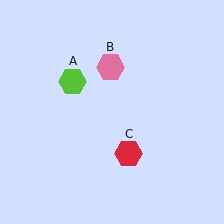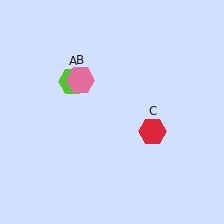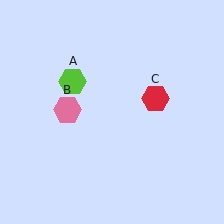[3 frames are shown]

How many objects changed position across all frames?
2 objects changed position: pink hexagon (object B), red hexagon (object C).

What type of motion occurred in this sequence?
The pink hexagon (object B), red hexagon (object C) rotated counterclockwise around the center of the scene.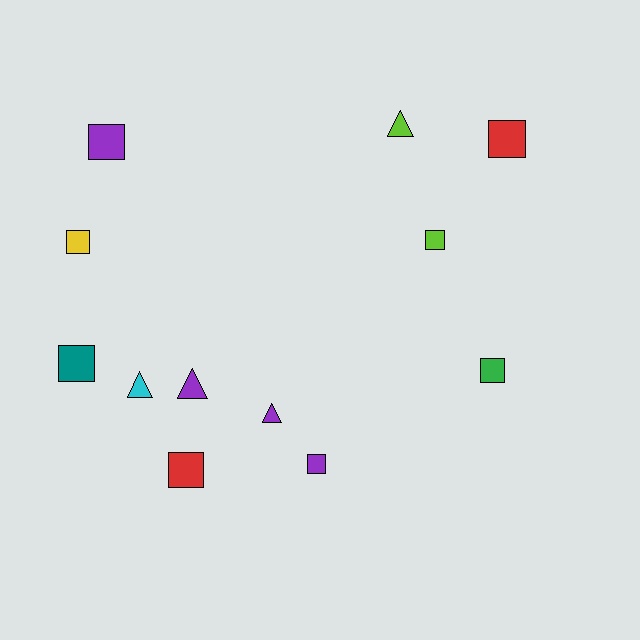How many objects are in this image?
There are 12 objects.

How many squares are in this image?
There are 8 squares.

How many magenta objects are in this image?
There are no magenta objects.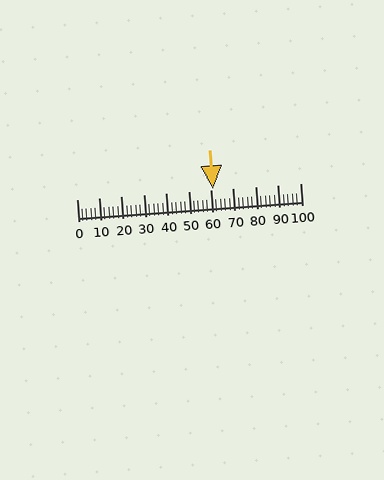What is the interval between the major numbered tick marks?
The major tick marks are spaced 10 units apart.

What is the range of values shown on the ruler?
The ruler shows values from 0 to 100.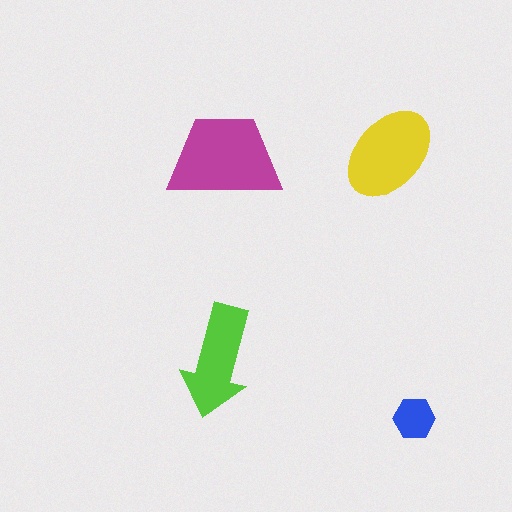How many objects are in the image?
There are 4 objects in the image.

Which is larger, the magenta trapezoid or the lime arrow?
The magenta trapezoid.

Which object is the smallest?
The blue hexagon.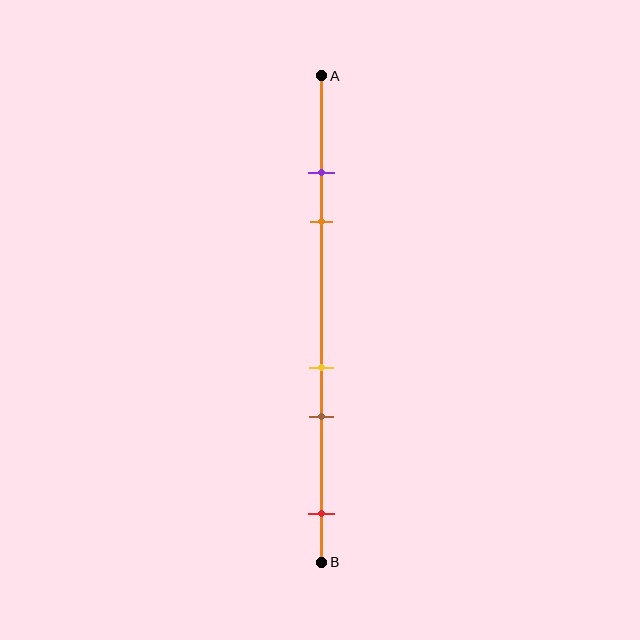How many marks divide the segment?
There are 5 marks dividing the segment.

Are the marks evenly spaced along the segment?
No, the marks are not evenly spaced.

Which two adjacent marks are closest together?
The purple and orange marks are the closest adjacent pair.